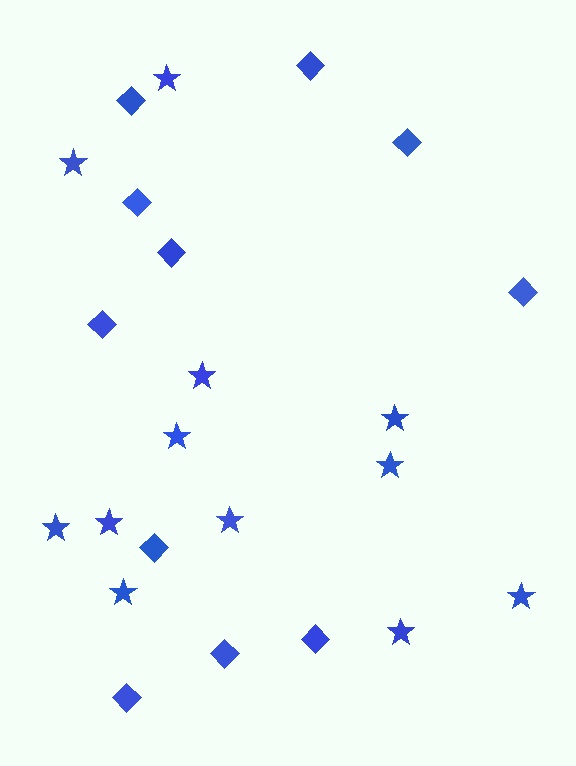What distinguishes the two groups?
There are 2 groups: one group of stars (12) and one group of diamonds (11).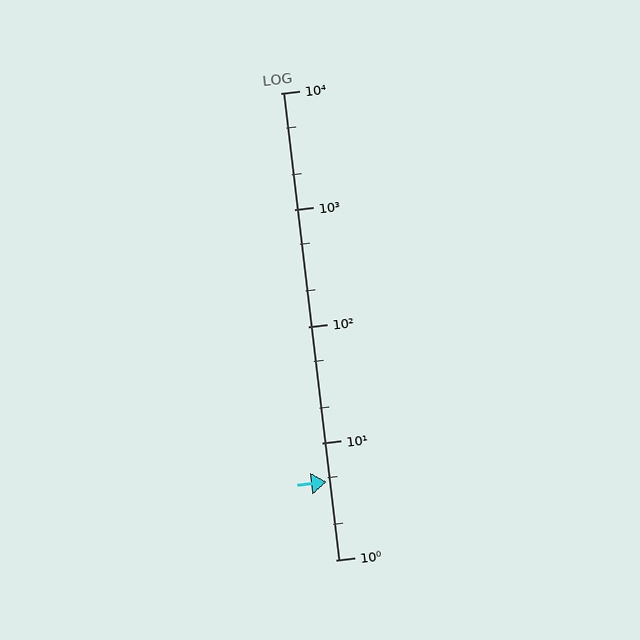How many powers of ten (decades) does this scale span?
The scale spans 4 decades, from 1 to 10000.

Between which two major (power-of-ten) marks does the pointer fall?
The pointer is between 1 and 10.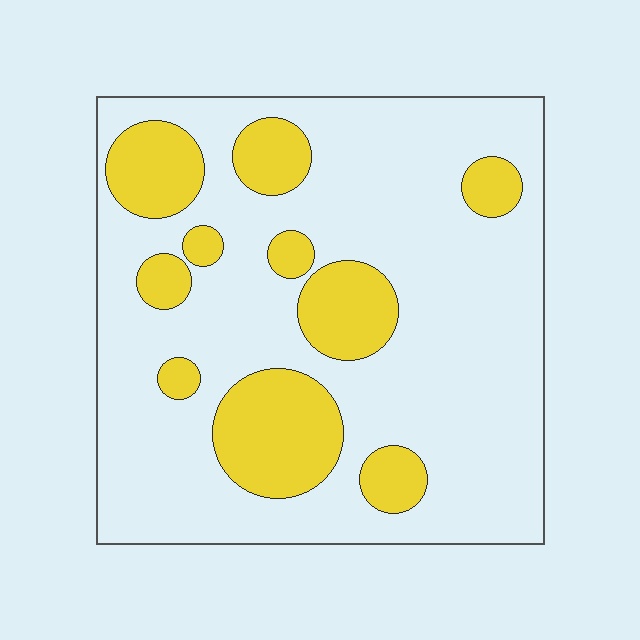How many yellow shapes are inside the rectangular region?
10.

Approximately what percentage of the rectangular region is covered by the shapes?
Approximately 25%.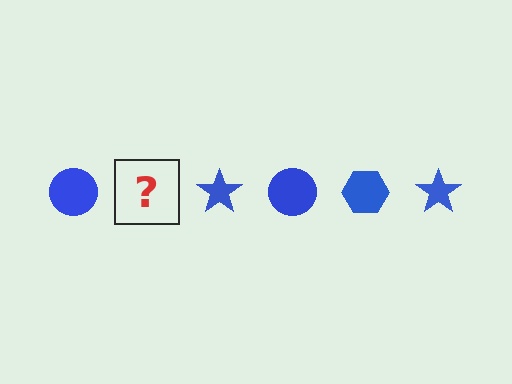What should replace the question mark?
The question mark should be replaced with a blue hexagon.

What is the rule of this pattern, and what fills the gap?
The rule is that the pattern cycles through circle, hexagon, star shapes in blue. The gap should be filled with a blue hexagon.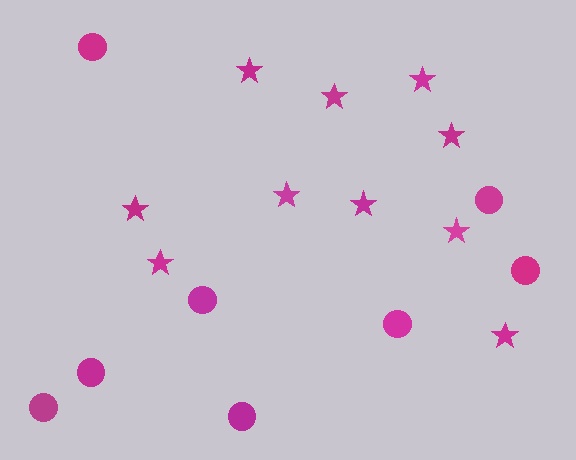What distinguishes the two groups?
There are 2 groups: one group of stars (10) and one group of circles (8).